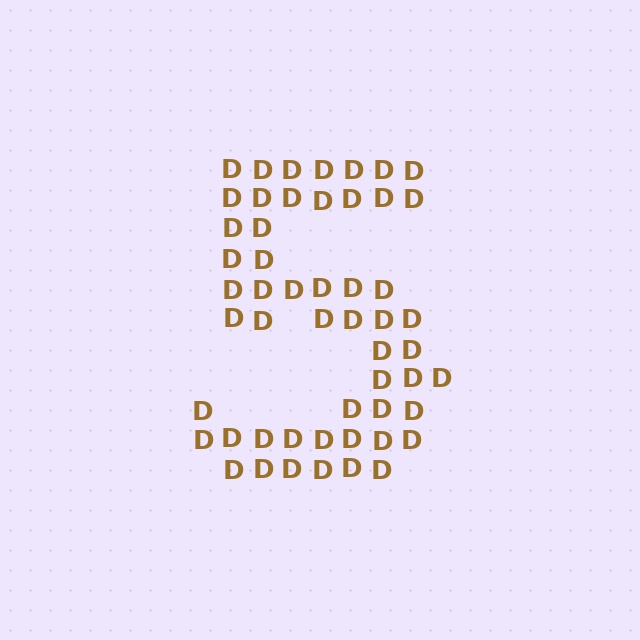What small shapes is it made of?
It is made of small letter D's.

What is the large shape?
The large shape is the digit 5.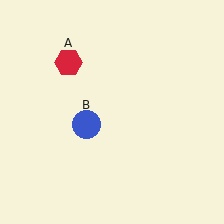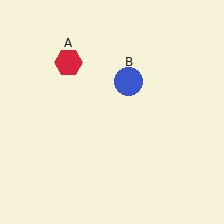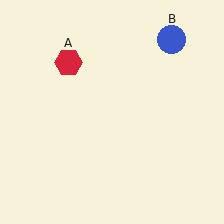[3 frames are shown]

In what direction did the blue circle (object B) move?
The blue circle (object B) moved up and to the right.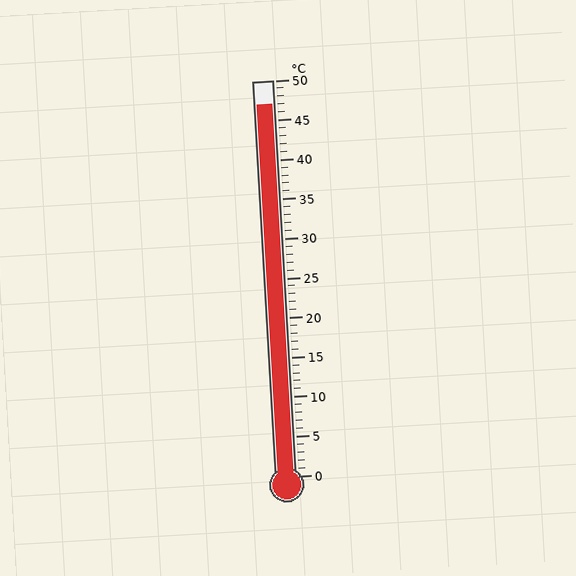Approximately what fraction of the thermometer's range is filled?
The thermometer is filled to approximately 95% of its range.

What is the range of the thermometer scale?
The thermometer scale ranges from 0°C to 50°C.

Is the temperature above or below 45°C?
The temperature is above 45°C.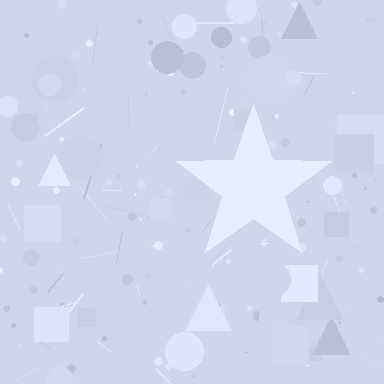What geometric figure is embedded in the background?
A star is embedded in the background.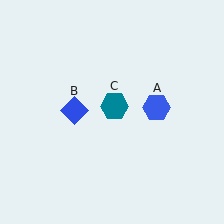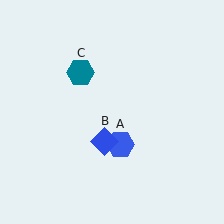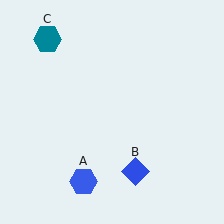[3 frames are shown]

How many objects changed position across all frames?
3 objects changed position: blue hexagon (object A), blue diamond (object B), teal hexagon (object C).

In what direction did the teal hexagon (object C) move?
The teal hexagon (object C) moved up and to the left.